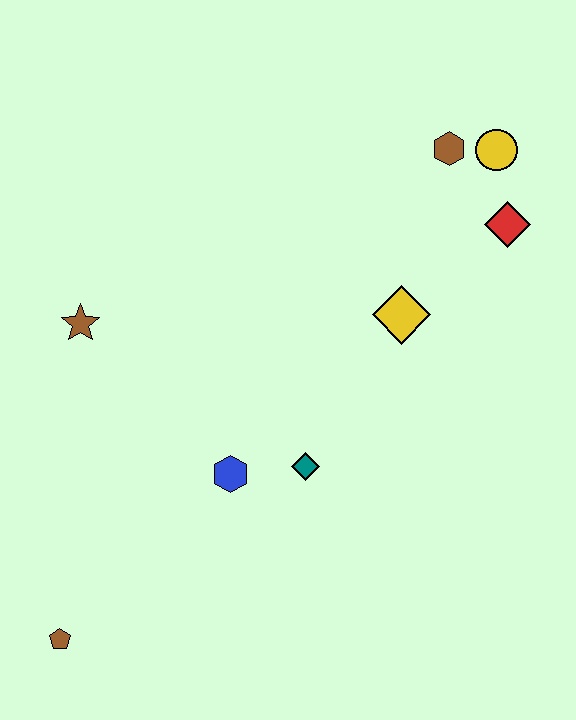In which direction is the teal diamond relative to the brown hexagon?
The teal diamond is below the brown hexagon.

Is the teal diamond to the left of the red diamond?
Yes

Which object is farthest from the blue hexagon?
The yellow circle is farthest from the blue hexagon.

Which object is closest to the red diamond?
The yellow circle is closest to the red diamond.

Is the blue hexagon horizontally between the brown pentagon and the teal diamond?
Yes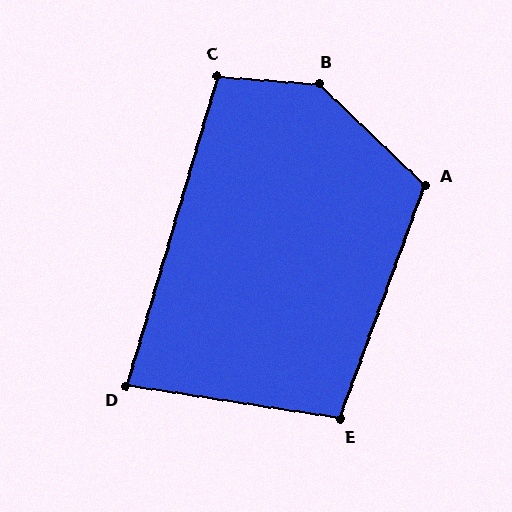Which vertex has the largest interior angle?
B, at approximately 140 degrees.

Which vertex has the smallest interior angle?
D, at approximately 82 degrees.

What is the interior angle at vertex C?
Approximately 102 degrees (obtuse).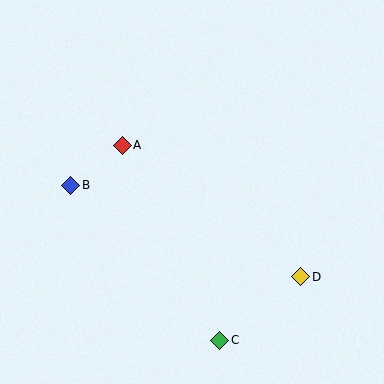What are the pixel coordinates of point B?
Point B is at (71, 185).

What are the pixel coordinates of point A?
Point A is at (122, 145).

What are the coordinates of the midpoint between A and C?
The midpoint between A and C is at (171, 243).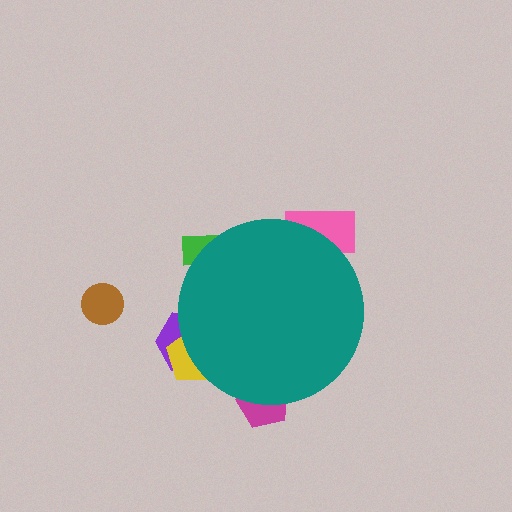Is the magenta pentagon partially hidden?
Yes, the magenta pentagon is partially hidden behind the teal circle.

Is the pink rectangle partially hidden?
Yes, the pink rectangle is partially hidden behind the teal circle.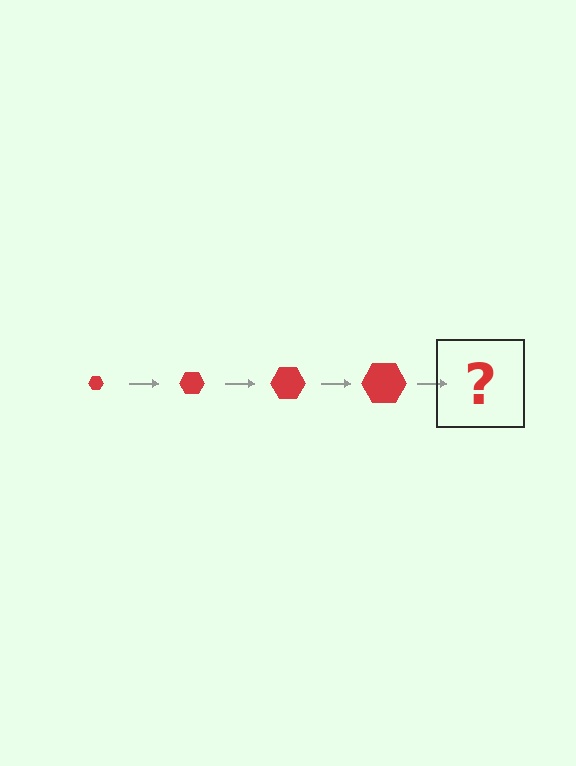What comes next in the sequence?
The next element should be a red hexagon, larger than the previous one.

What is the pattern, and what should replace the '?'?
The pattern is that the hexagon gets progressively larger each step. The '?' should be a red hexagon, larger than the previous one.